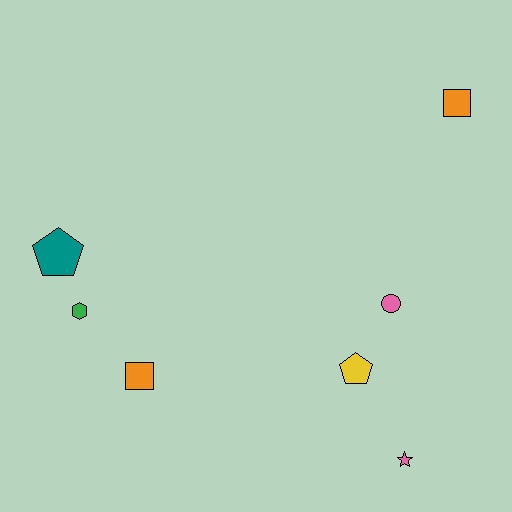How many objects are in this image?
There are 7 objects.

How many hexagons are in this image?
There is 1 hexagon.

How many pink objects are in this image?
There are 2 pink objects.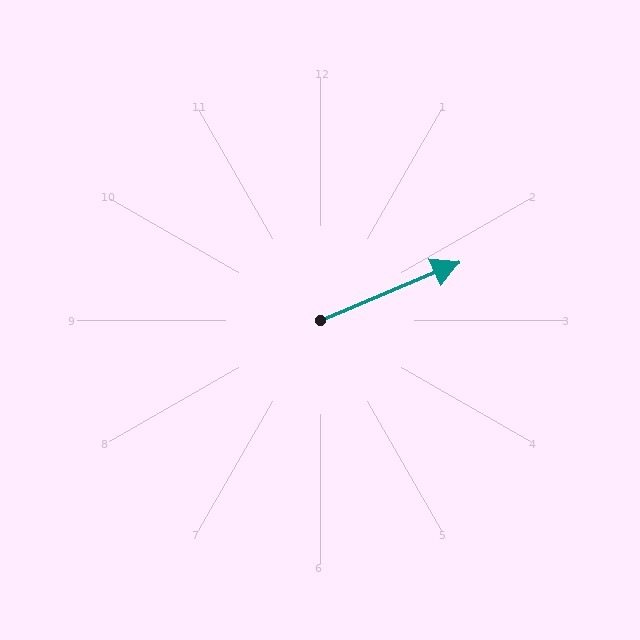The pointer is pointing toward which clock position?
Roughly 2 o'clock.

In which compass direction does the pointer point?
Northeast.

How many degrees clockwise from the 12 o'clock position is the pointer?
Approximately 67 degrees.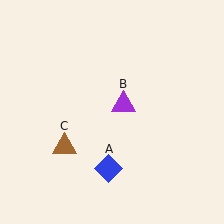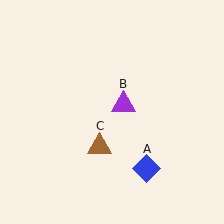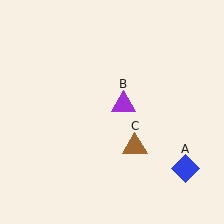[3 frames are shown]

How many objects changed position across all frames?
2 objects changed position: blue diamond (object A), brown triangle (object C).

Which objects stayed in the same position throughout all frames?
Purple triangle (object B) remained stationary.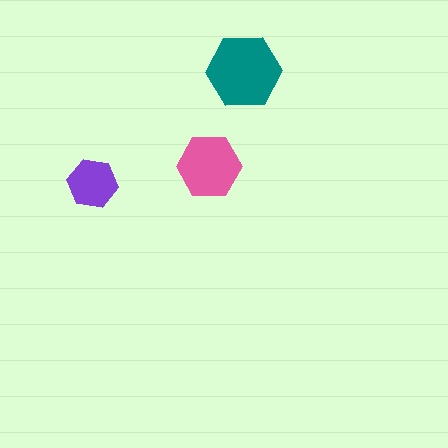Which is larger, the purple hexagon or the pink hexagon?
The pink one.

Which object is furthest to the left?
The purple hexagon is leftmost.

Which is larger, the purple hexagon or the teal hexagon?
The teal one.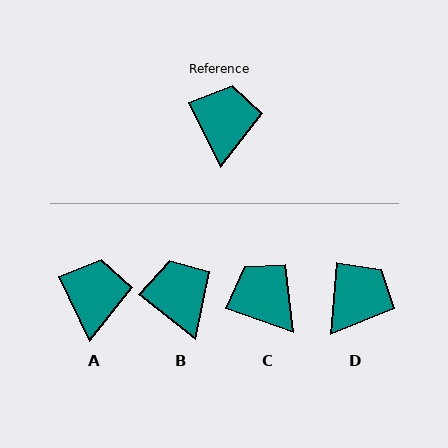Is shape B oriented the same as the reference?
No, it is off by about 27 degrees.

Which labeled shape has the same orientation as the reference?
A.